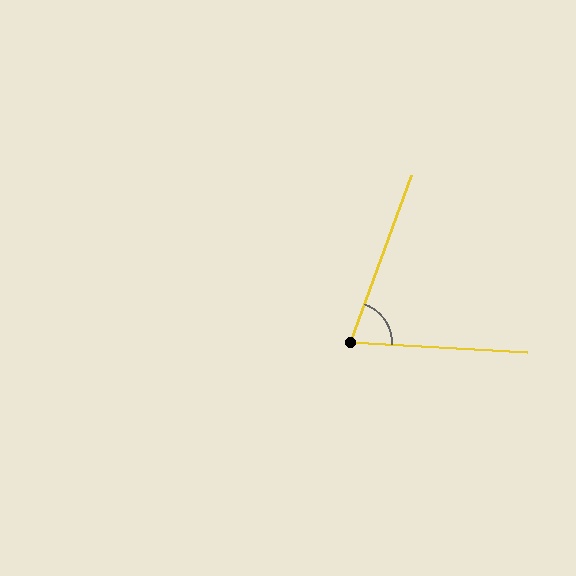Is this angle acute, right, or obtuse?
It is acute.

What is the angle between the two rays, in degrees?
Approximately 73 degrees.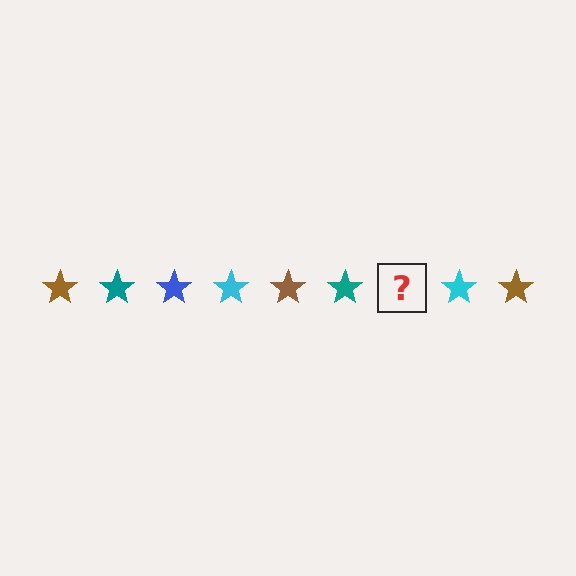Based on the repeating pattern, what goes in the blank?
The blank should be a blue star.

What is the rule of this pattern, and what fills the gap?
The rule is that the pattern cycles through brown, teal, blue, cyan stars. The gap should be filled with a blue star.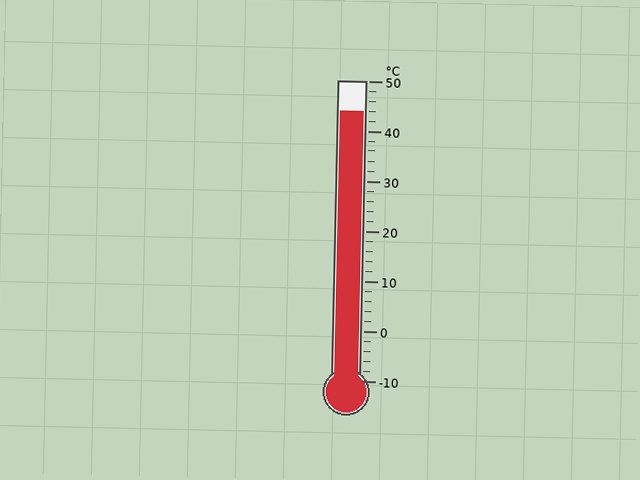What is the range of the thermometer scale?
The thermometer scale ranges from -10°C to 50°C.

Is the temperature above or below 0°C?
The temperature is above 0°C.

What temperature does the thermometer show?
The thermometer shows approximately 44°C.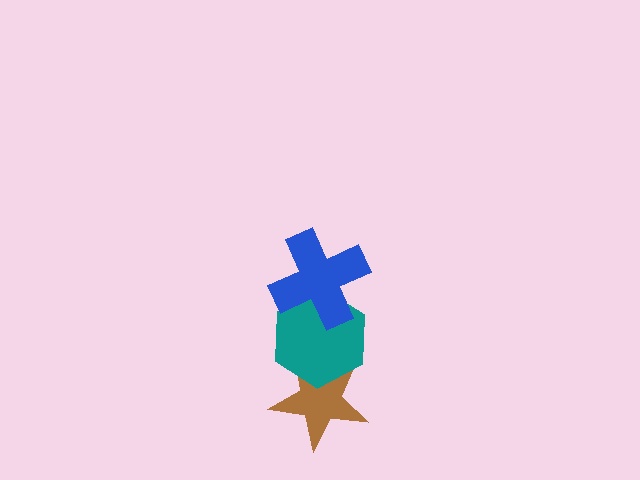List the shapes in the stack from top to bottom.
From top to bottom: the blue cross, the teal hexagon, the brown star.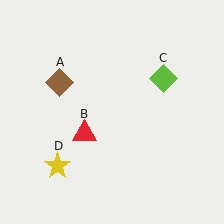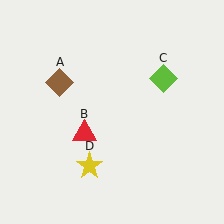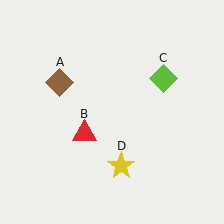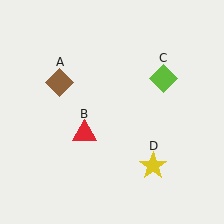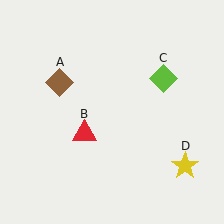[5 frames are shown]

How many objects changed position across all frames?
1 object changed position: yellow star (object D).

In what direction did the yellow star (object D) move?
The yellow star (object D) moved right.